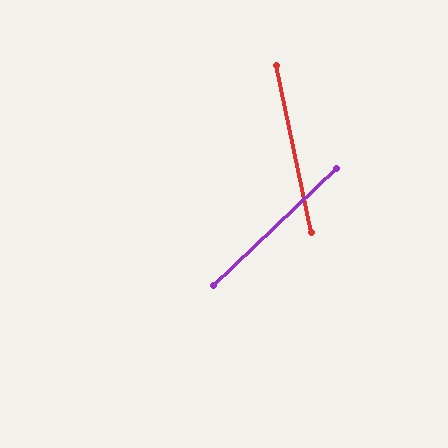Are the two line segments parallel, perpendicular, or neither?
Neither parallel nor perpendicular — they differ by about 58°.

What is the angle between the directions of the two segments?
Approximately 58 degrees.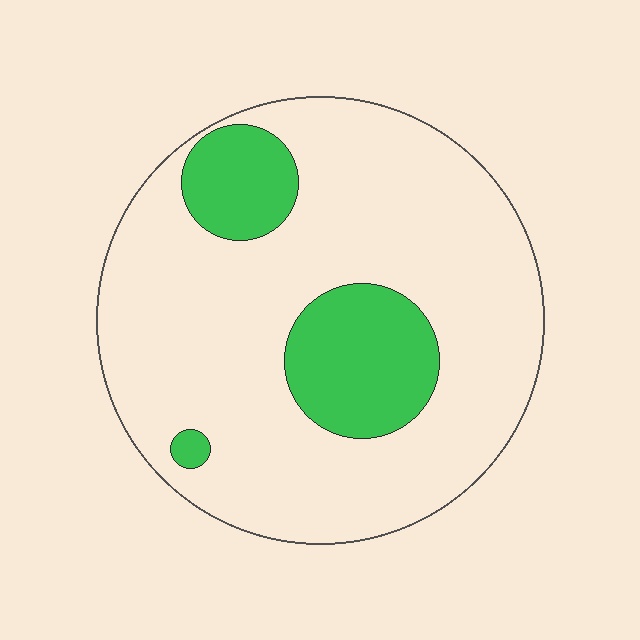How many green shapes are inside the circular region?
3.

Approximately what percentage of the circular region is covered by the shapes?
Approximately 20%.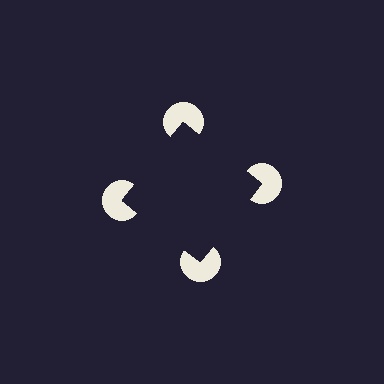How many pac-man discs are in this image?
There are 4 — one at each vertex of the illusory square.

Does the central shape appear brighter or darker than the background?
It typically appears slightly darker than the background, even though no actual brightness change is drawn.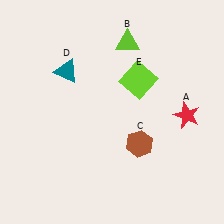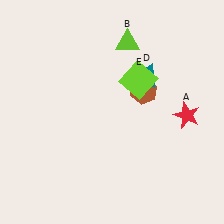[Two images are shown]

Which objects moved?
The objects that moved are: the brown hexagon (C), the teal triangle (D).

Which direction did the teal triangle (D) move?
The teal triangle (D) moved right.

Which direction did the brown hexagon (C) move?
The brown hexagon (C) moved up.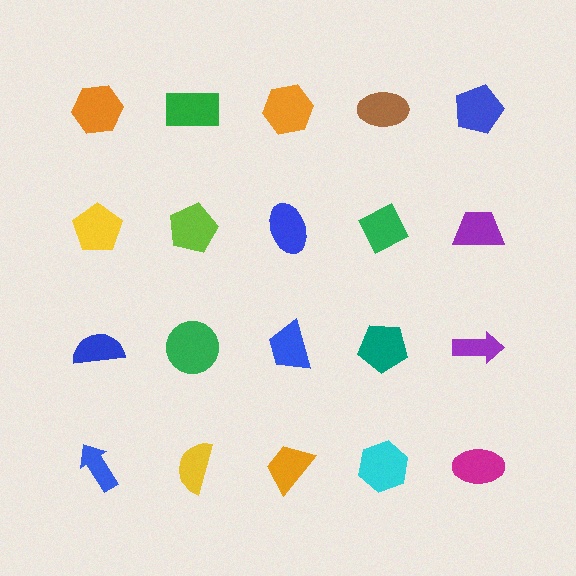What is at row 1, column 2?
A green rectangle.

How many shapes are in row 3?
5 shapes.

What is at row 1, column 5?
A blue pentagon.